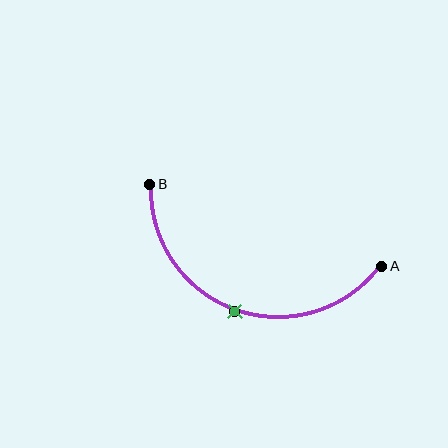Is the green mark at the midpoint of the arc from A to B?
Yes. The green mark lies on the arc at equal arc-length from both A and B — it is the arc midpoint.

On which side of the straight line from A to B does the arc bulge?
The arc bulges below the straight line connecting A and B.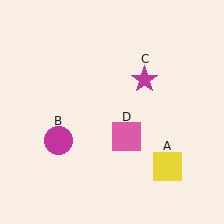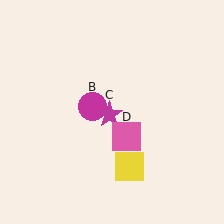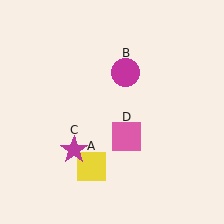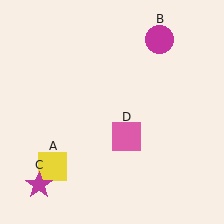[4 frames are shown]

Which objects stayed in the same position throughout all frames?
Pink square (object D) remained stationary.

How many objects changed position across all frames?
3 objects changed position: yellow square (object A), magenta circle (object B), magenta star (object C).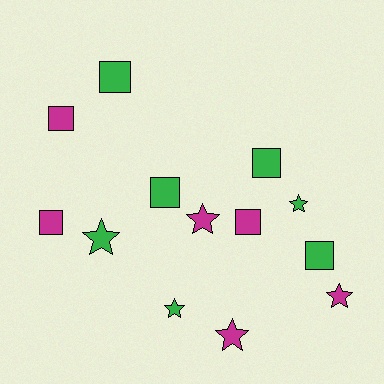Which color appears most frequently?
Green, with 7 objects.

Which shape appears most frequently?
Square, with 7 objects.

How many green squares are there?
There are 4 green squares.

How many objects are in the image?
There are 13 objects.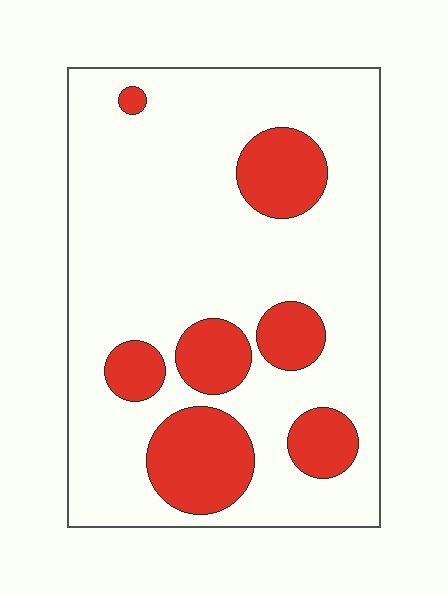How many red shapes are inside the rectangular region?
7.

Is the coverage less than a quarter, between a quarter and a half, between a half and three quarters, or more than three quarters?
Less than a quarter.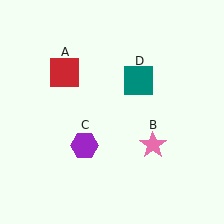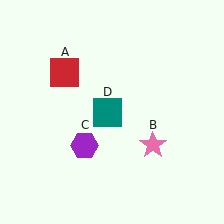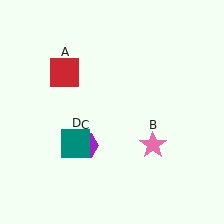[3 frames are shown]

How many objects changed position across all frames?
1 object changed position: teal square (object D).